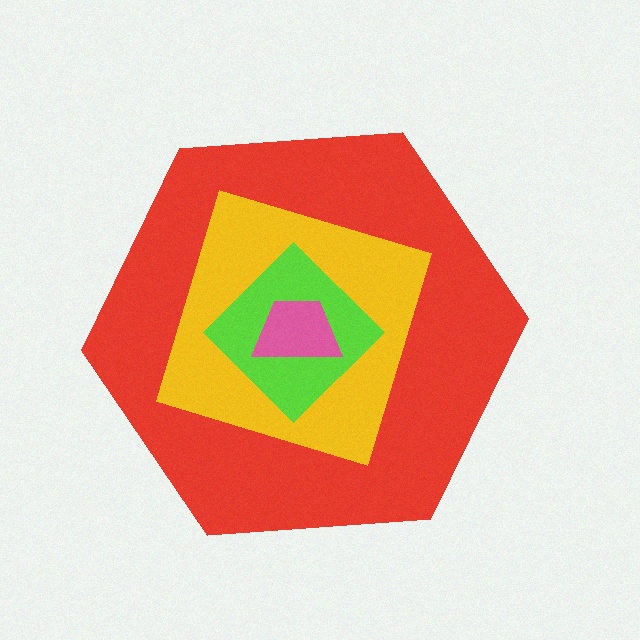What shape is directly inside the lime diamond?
The pink trapezoid.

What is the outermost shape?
The red hexagon.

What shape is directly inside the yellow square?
The lime diamond.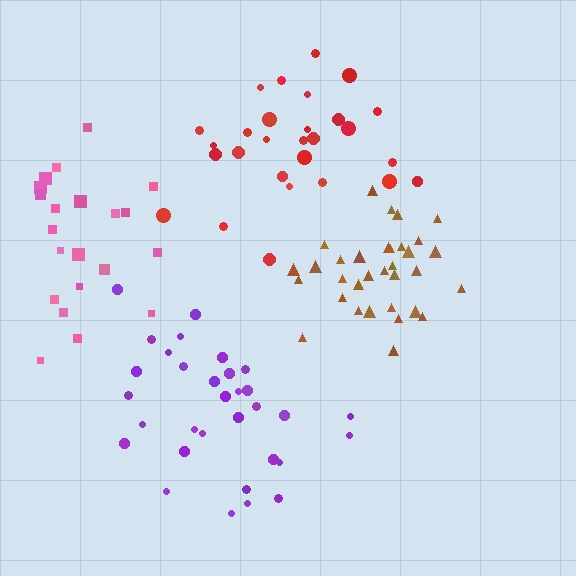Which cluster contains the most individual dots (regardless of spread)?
Brown (33).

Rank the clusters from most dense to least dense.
brown, purple, red, pink.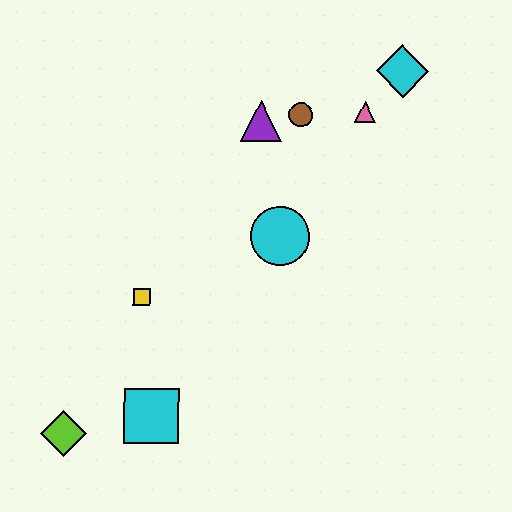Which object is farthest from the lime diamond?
The cyan diamond is farthest from the lime diamond.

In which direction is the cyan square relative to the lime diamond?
The cyan square is to the right of the lime diamond.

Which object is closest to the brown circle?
The purple triangle is closest to the brown circle.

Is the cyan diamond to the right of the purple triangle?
Yes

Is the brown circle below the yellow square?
No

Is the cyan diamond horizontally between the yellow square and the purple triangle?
No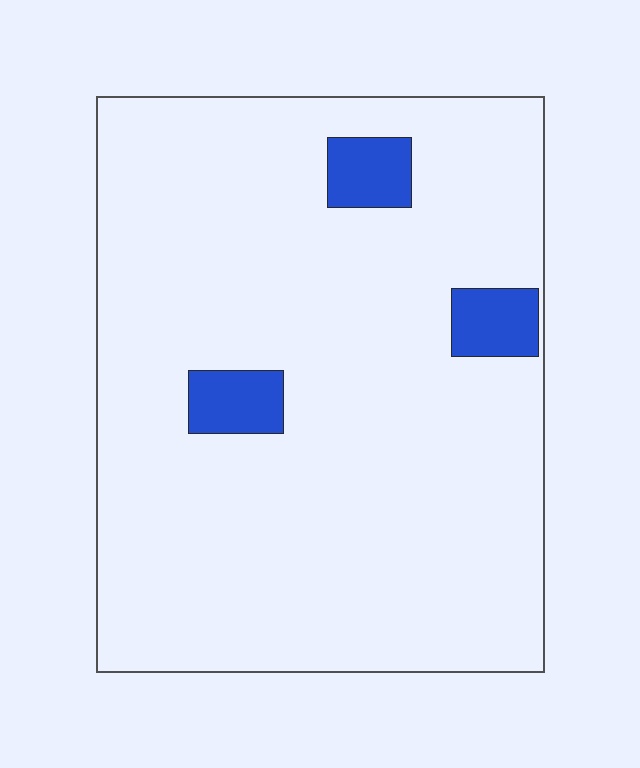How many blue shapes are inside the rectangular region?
3.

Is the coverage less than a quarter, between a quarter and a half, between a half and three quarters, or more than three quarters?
Less than a quarter.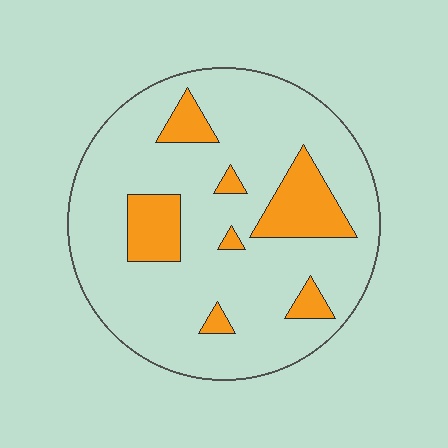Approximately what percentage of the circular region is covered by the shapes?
Approximately 15%.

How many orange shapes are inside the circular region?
7.